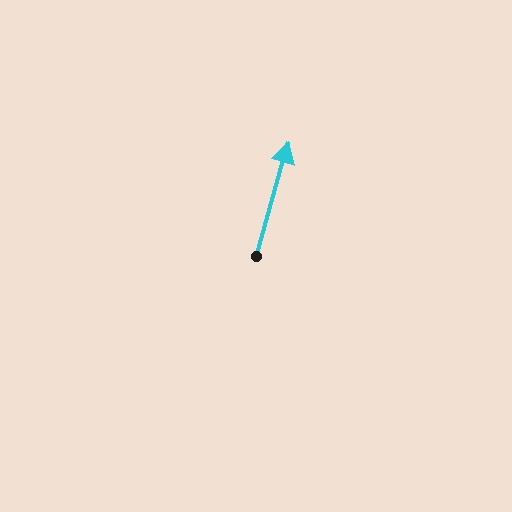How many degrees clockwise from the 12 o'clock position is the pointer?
Approximately 16 degrees.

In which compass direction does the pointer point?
North.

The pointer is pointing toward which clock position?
Roughly 1 o'clock.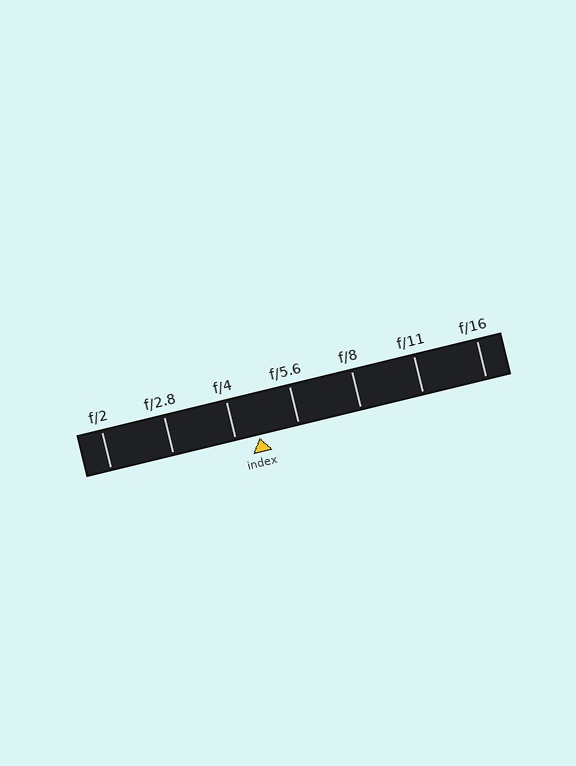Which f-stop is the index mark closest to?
The index mark is closest to f/4.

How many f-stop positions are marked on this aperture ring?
There are 7 f-stop positions marked.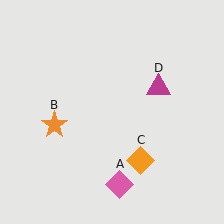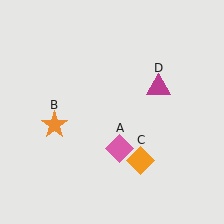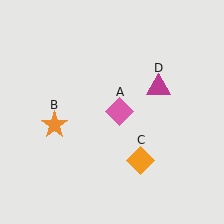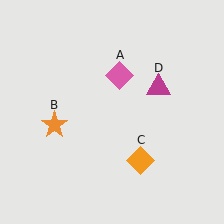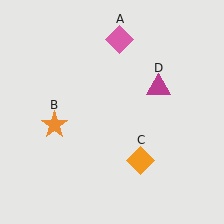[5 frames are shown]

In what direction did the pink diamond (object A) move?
The pink diamond (object A) moved up.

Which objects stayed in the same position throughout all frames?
Orange star (object B) and orange diamond (object C) and magenta triangle (object D) remained stationary.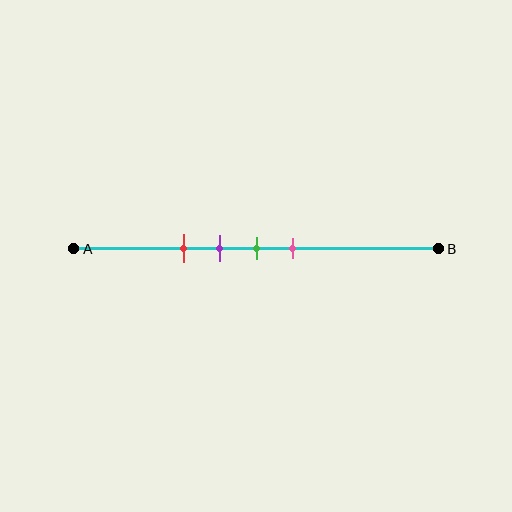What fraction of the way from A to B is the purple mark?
The purple mark is approximately 40% (0.4) of the way from A to B.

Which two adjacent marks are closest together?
The purple and green marks are the closest adjacent pair.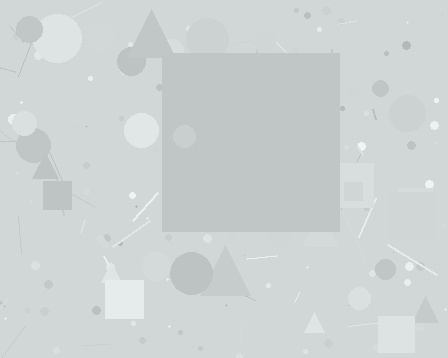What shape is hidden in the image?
A square is hidden in the image.